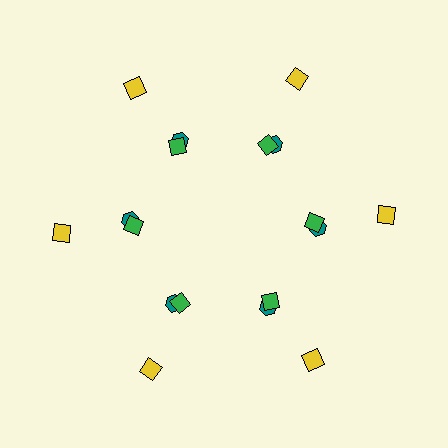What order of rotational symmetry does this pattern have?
This pattern has 6-fold rotational symmetry.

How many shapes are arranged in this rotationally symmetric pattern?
There are 18 shapes, arranged in 6 groups of 3.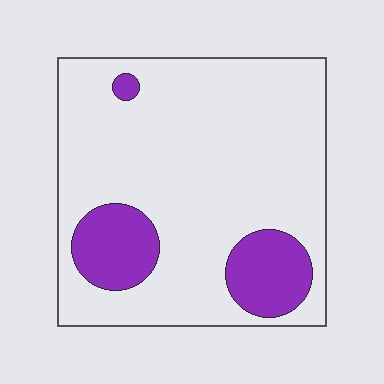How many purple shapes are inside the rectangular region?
3.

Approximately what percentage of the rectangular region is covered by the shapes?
Approximately 20%.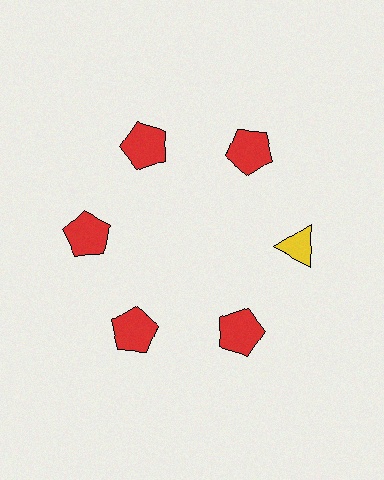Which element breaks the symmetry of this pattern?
The yellow triangle at roughly the 3 o'clock position breaks the symmetry. All other shapes are red pentagons.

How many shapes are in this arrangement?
There are 6 shapes arranged in a ring pattern.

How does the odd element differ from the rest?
It differs in both color (yellow instead of red) and shape (triangle instead of pentagon).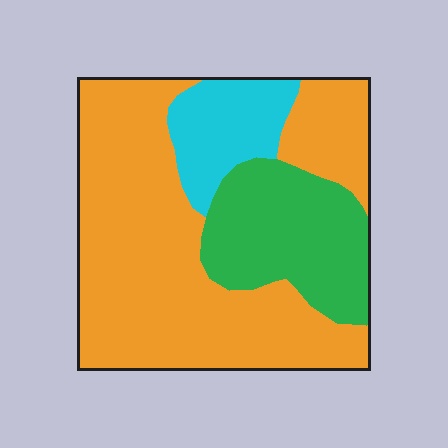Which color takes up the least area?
Cyan, at roughly 15%.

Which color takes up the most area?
Orange, at roughly 65%.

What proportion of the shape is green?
Green takes up between a sixth and a third of the shape.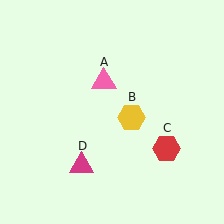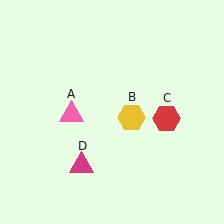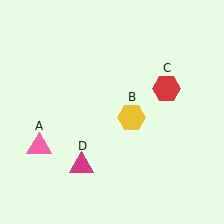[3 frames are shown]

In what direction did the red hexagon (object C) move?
The red hexagon (object C) moved up.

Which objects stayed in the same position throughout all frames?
Yellow hexagon (object B) and magenta triangle (object D) remained stationary.